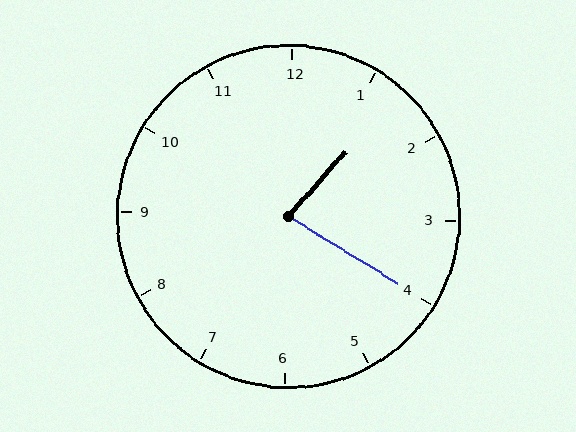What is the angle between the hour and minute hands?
Approximately 80 degrees.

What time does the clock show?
1:20.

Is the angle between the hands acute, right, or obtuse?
It is acute.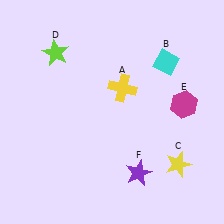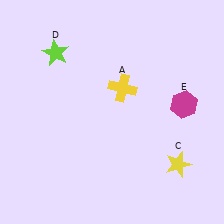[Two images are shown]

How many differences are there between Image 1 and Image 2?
There are 2 differences between the two images.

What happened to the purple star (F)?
The purple star (F) was removed in Image 2. It was in the bottom-right area of Image 1.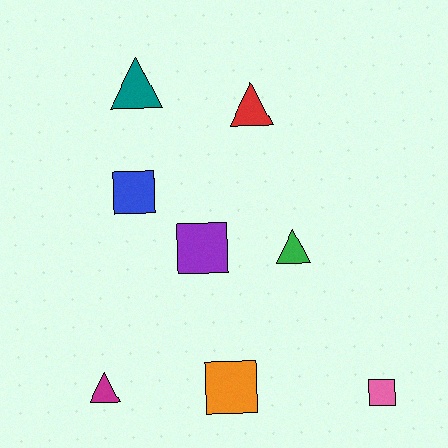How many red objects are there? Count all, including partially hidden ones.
There is 1 red object.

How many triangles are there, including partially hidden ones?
There are 4 triangles.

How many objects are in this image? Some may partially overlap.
There are 8 objects.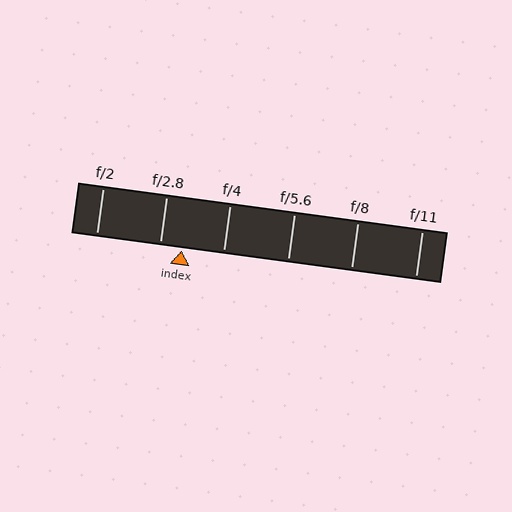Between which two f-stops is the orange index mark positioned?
The index mark is between f/2.8 and f/4.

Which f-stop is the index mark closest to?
The index mark is closest to f/2.8.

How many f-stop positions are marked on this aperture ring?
There are 6 f-stop positions marked.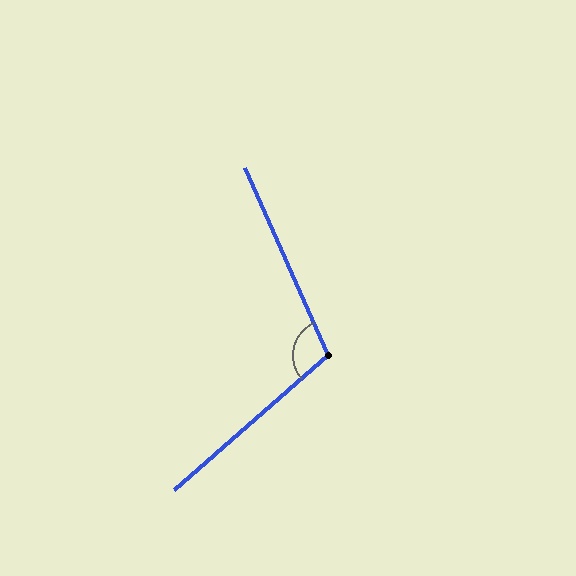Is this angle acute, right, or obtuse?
It is obtuse.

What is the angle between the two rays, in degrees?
Approximately 108 degrees.